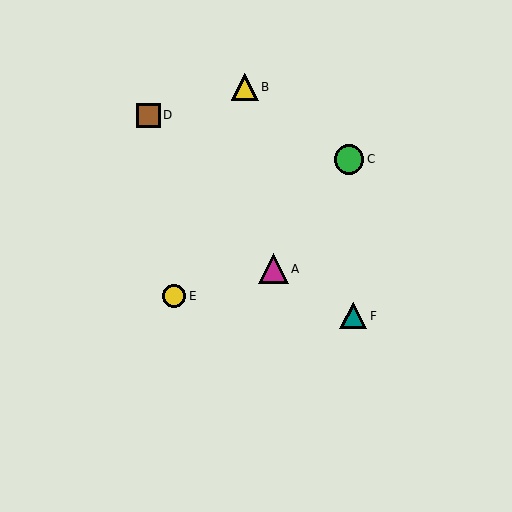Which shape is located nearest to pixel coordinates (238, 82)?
The yellow triangle (labeled B) at (245, 87) is nearest to that location.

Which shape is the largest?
The magenta triangle (labeled A) is the largest.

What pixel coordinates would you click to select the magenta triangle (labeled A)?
Click at (273, 269) to select the magenta triangle A.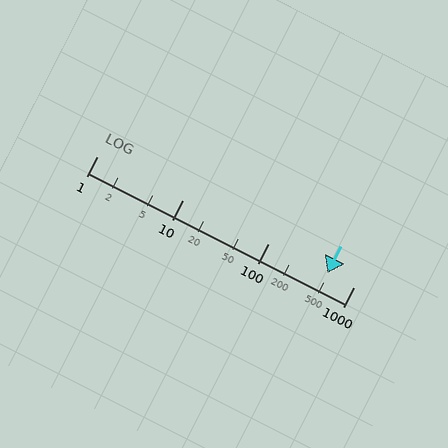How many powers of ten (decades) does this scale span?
The scale spans 3 decades, from 1 to 1000.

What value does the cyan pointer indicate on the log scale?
The pointer indicates approximately 490.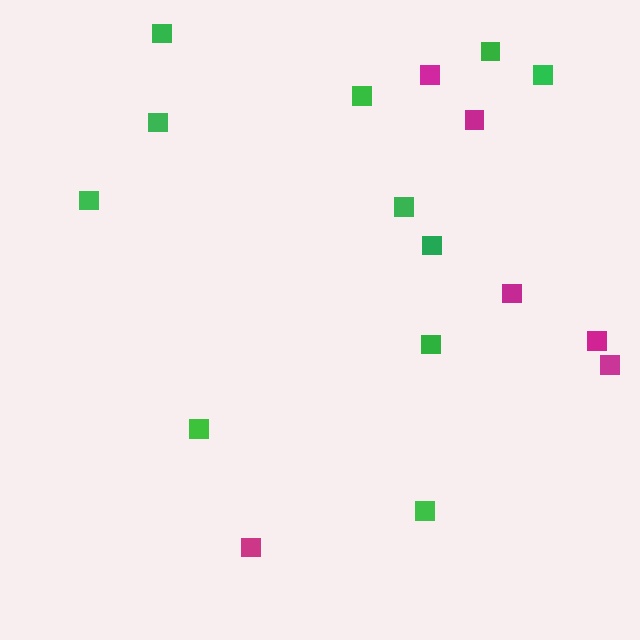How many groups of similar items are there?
There are 2 groups: one group of green squares (11) and one group of magenta squares (6).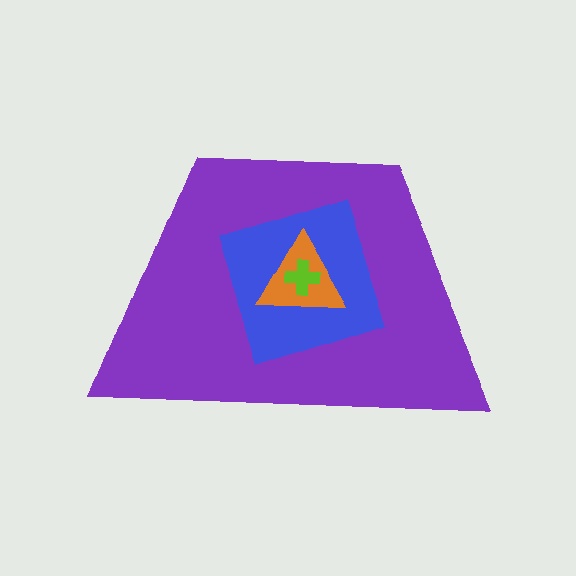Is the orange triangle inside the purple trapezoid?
Yes.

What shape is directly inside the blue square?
The orange triangle.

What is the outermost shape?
The purple trapezoid.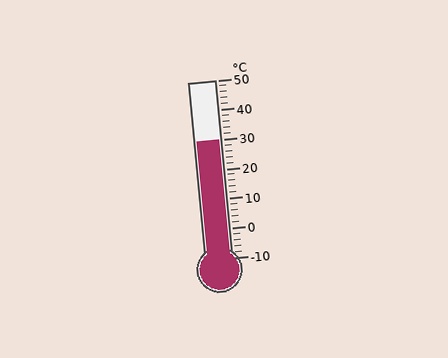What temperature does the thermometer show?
The thermometer shows approximately 30°C.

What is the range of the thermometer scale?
The thermometer scale ranges from -10°C to 50°C.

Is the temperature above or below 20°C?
The temperature is above 20°C.